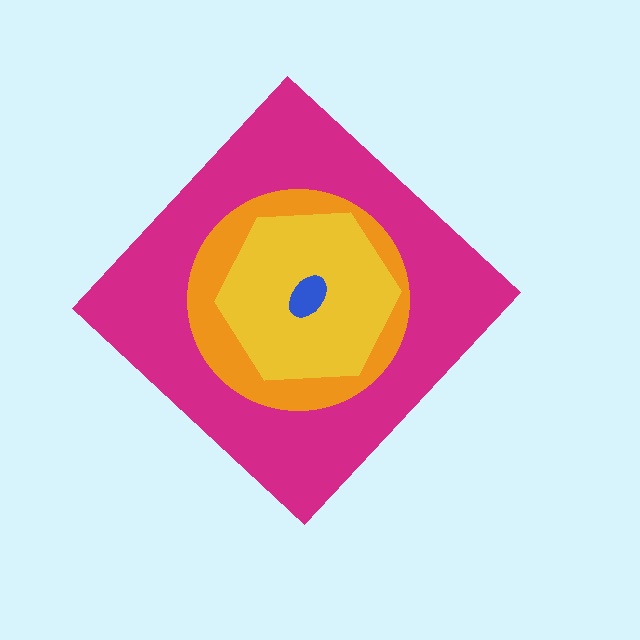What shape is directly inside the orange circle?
The yellow hexagon.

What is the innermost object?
The blue ellipse.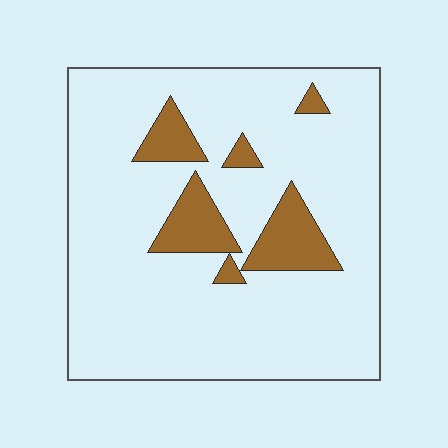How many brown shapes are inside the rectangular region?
6.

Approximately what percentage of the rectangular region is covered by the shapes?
Approximately 15%.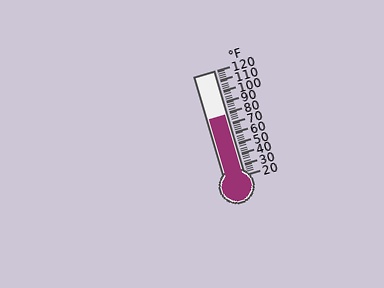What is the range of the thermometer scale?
The thermometer scale ranges from 20°F to 120°F.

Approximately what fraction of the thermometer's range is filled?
The thermometer is filled to approximately 60% of its range.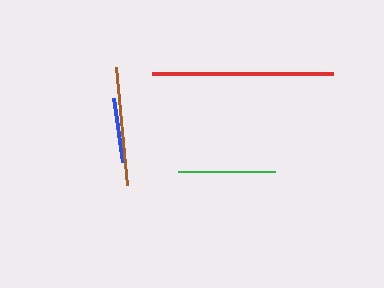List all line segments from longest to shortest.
From longest to shortest: red, brown, green, blue.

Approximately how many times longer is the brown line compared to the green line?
The brown line is approximately 1.2 times the length of the green line.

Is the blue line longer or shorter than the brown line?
The brown line is longer than the blue line.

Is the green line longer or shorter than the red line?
The red line is longer than the green line.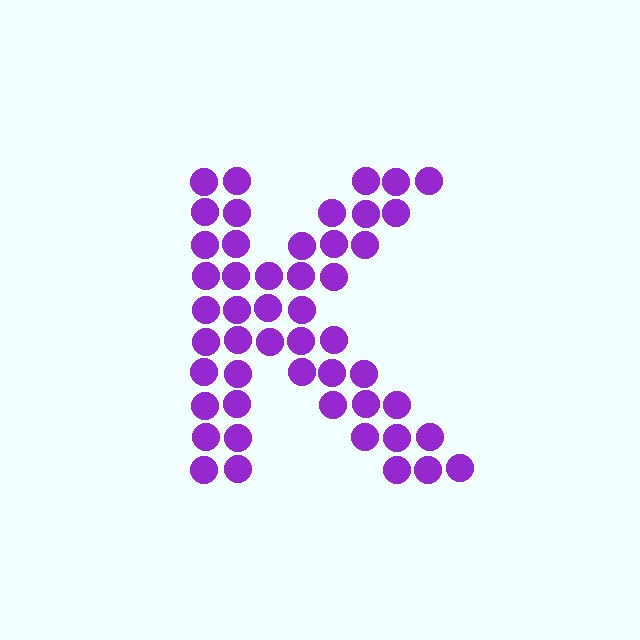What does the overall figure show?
The overall figure shows the letter K.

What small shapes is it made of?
It is made of small circles.